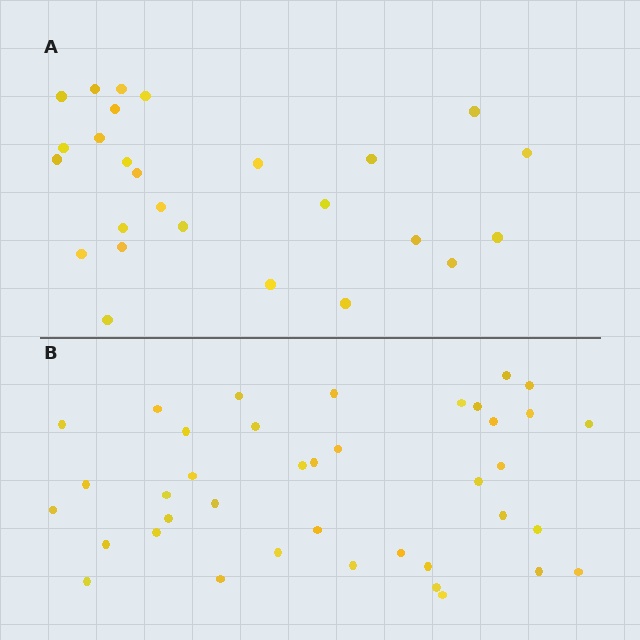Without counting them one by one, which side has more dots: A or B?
Region B (the bottom region) has more dots.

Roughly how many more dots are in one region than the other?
Region B has approximately 15 more dots than region A.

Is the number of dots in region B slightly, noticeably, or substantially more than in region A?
Region B has substantially more. The ratio is roughly 1.5 to 1.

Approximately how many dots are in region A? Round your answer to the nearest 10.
About 30 dots. (The exact count is 26, which rounds to 30.)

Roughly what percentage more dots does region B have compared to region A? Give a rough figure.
About 50% more.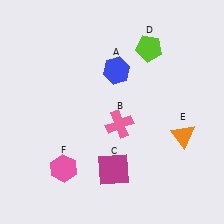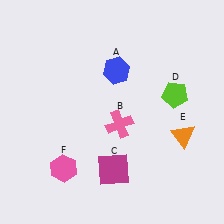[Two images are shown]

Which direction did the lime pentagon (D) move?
The lime pentagon (D) moved down.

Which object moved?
The lime pentagon (D) moved down.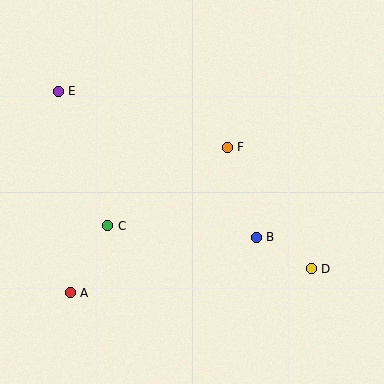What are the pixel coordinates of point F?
Point F is at (227, 147).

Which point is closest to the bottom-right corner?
Point D is closest to the bottom-right corner.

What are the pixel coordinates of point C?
Point C is at (108, 226).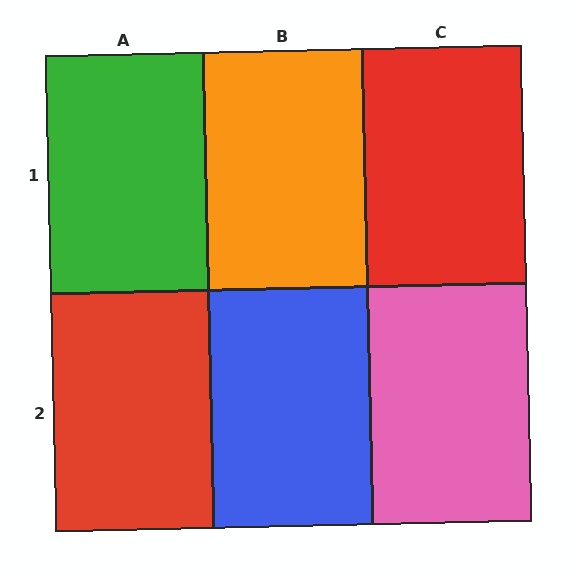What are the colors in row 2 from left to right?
Red, blue, pink.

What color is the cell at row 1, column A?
Green.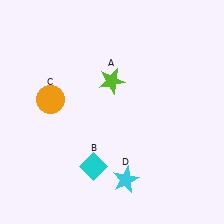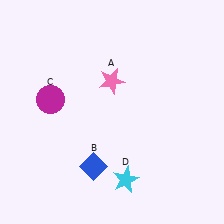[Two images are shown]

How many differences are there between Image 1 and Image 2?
There are 3 differences between the two images.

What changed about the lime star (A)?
In Image 1, A is lime. In Image 2, it changed to pink.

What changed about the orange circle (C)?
In Image 1, C is orange. In Image 2, it changed to magenta.